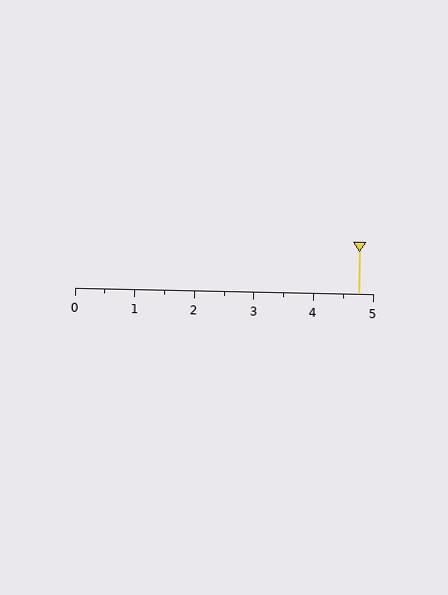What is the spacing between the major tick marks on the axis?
The major ticks are spaced 1 apart.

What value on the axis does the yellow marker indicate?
The marker indicates approximately 4.8.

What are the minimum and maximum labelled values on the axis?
The axis runs from 0 to 5.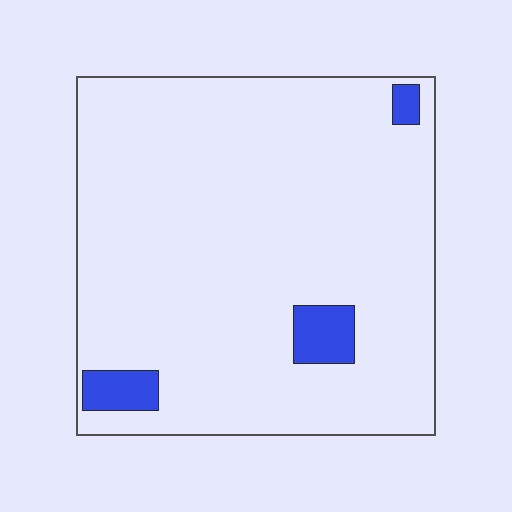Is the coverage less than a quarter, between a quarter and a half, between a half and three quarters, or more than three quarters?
Less than a quarter.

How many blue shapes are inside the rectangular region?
3.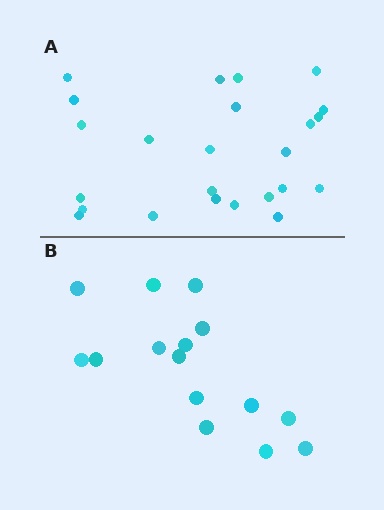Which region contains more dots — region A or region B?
Region A (the top region) has more dots.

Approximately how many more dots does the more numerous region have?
Region A has roughly 8 or so more dots than region B.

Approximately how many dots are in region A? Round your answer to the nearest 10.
About 20 dots. (The exact count is 24, which rounds to 20.)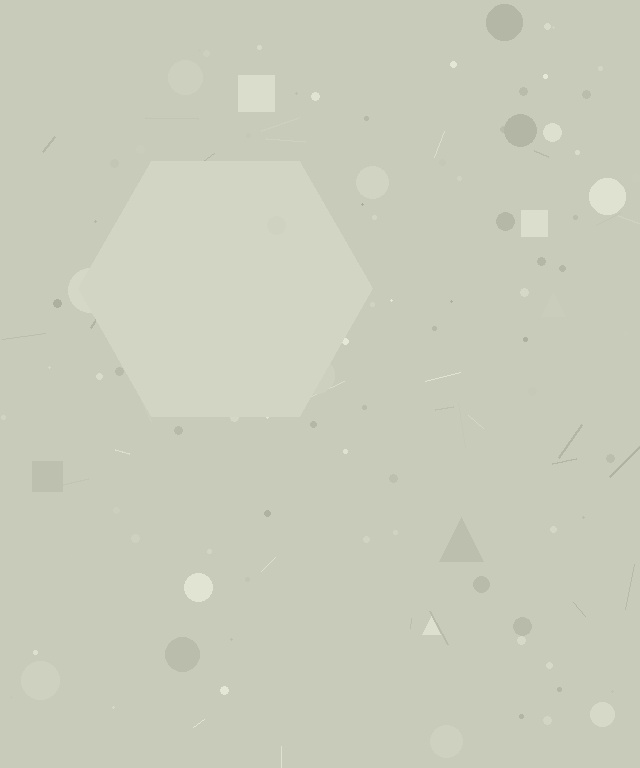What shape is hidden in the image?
A hexagon is hidden in the image.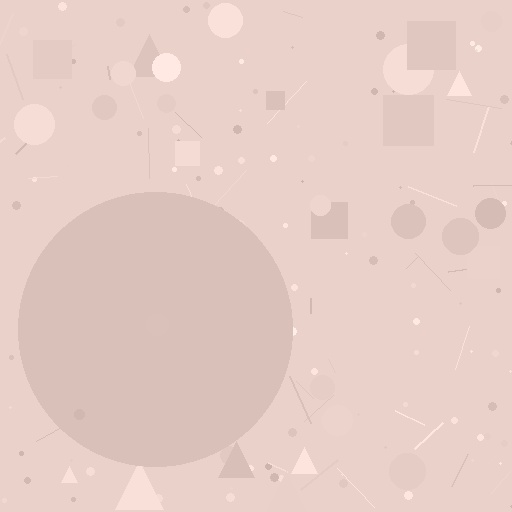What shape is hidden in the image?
A circle is hidden in the image.